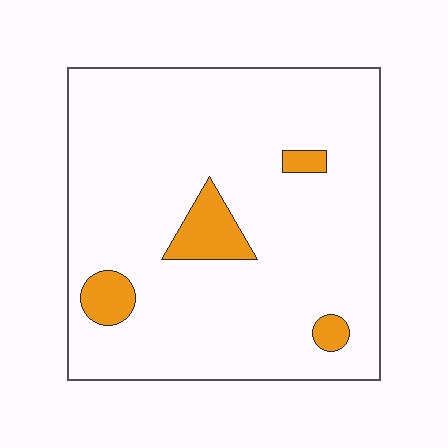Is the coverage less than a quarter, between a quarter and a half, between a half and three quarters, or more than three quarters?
Less than a quarter.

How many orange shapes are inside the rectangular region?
4.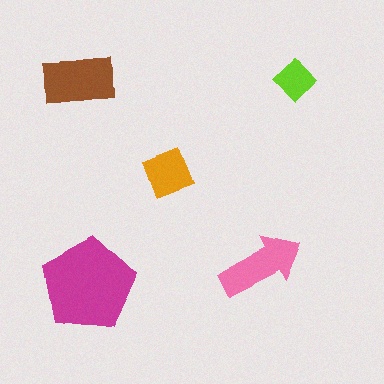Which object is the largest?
The magenta pentagon.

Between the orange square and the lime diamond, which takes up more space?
The orange square.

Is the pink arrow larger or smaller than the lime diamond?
Larger.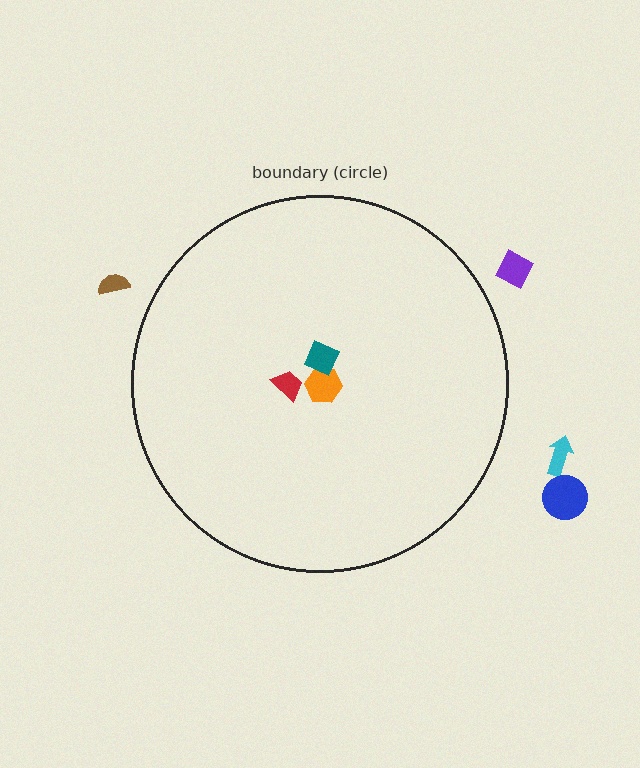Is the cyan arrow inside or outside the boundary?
Outside.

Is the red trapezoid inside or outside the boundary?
Inside.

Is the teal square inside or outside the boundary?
Inside.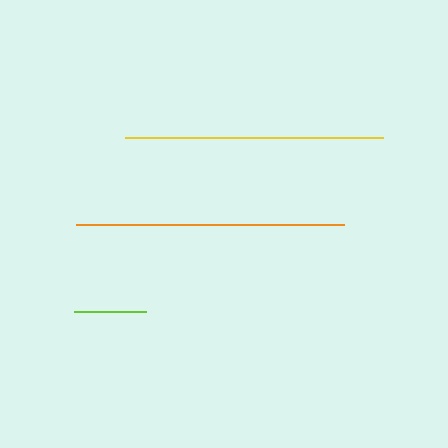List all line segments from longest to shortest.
From longest to shortest: orange, yellow, lime.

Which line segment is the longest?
The orange line is the longest at approximately 269 pixels.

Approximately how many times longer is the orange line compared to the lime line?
The orange line is approximately 3.8 times the length of the lime line.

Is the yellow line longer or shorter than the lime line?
The yellow line is longer than the lime line.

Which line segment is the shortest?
The lime line is the shortest at approximately 71 pixels.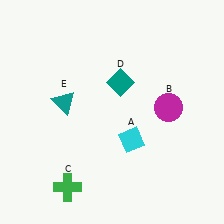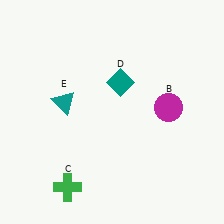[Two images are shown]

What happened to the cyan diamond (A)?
The cyan diamond (A) was removed in Image 2. It was in the bottom-right area of Image 1.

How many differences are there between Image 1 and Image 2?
There is 1 difference between the two images.